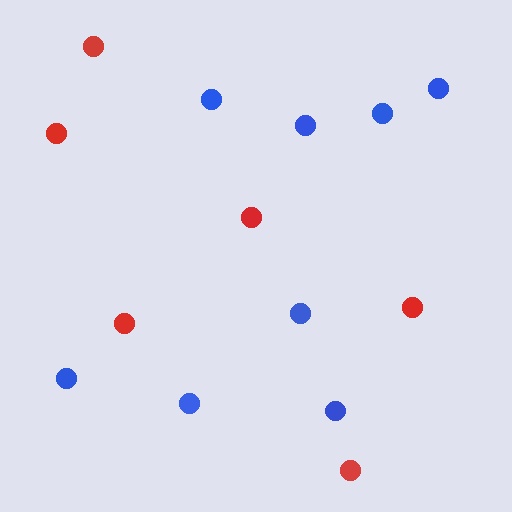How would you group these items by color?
There are 2 groups: one group of red circles (6) and one group of blue circles (8).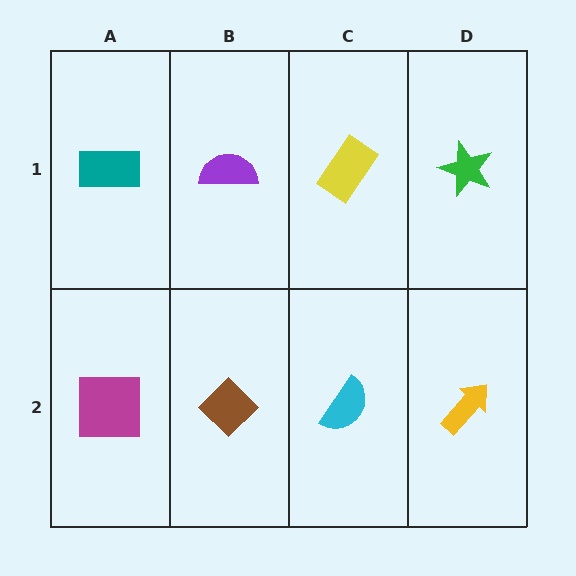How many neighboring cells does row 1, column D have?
2.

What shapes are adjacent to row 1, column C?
A cyan semicircle (row 2, column C), a purple semicircle (row 1, column B), a green star (row 1, column D).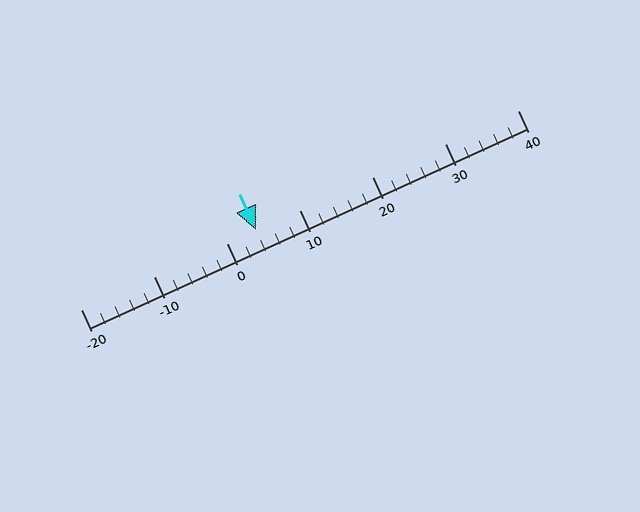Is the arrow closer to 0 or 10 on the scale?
The arrow is closer to 0.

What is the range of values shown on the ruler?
The ruler shows values from -20 to 40.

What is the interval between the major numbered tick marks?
The major tick marks are spaced 10 units apart.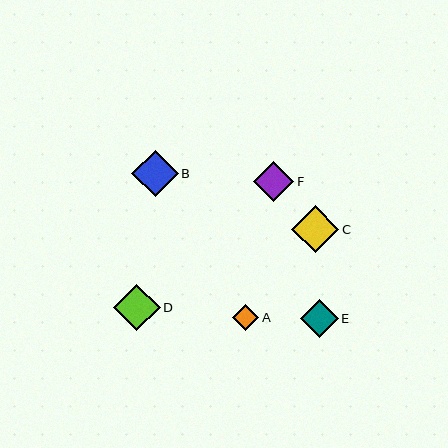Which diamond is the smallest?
Diamond A is the smallest with a size of approximately 26 pixels.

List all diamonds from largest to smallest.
From largest to smallest: D, C, B, F, E, A.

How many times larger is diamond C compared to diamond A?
Diamond C is approximately 1.8 times the size of diamond A.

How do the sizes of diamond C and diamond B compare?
Diamond C and diamond B are approximately the same size.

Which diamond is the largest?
Diamond D is the largest with a size of approximately 47 pixels.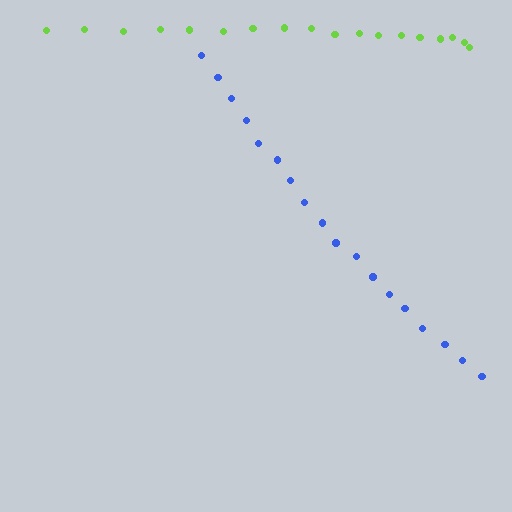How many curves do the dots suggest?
There are 2 distinct paths.